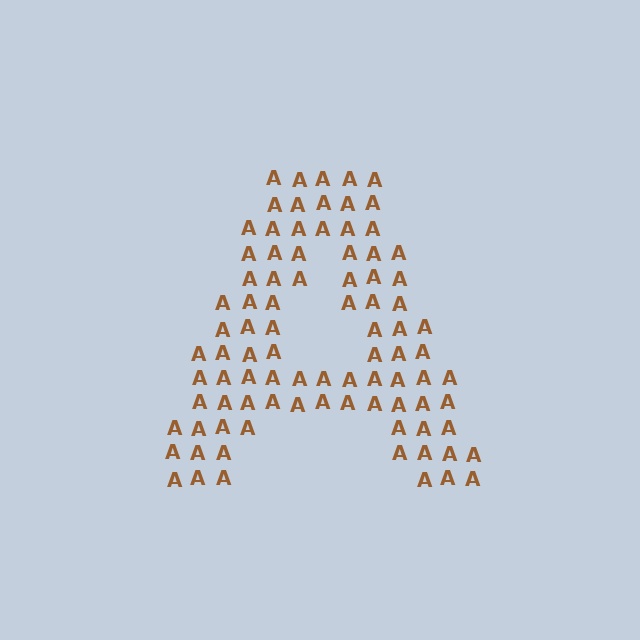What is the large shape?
The large shape is the letter A.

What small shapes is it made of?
It is made of small letter A's.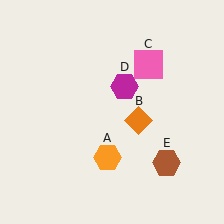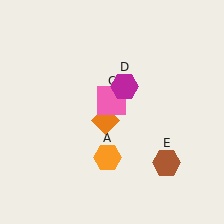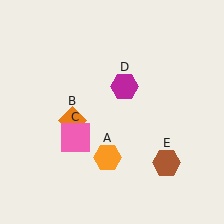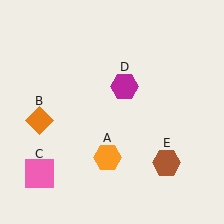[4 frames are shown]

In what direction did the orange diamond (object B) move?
The orange diamond (object B) moved left.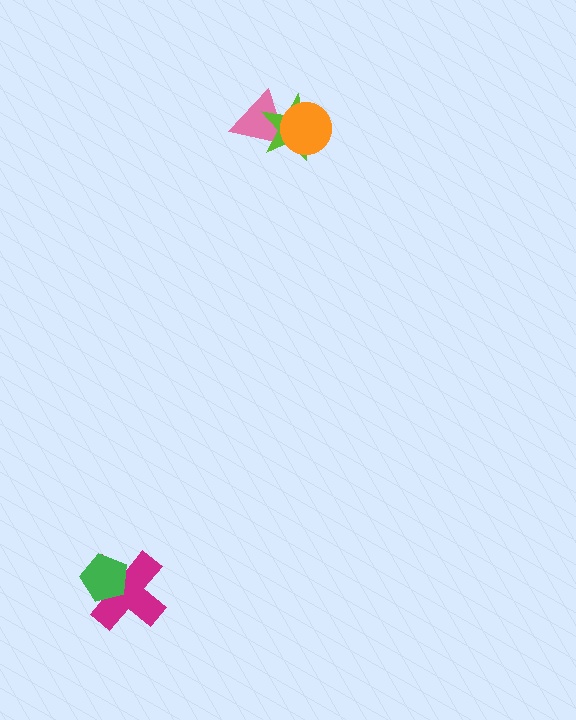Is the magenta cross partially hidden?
Yes, it is partially covered by another shape.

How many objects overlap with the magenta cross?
1 object overlaps with the magenta cross.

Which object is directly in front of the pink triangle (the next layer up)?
The lime star is directly in front of the pink triangle.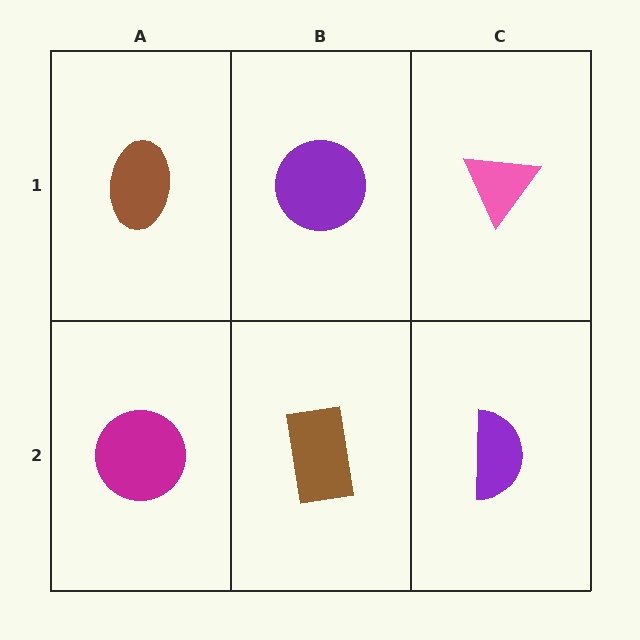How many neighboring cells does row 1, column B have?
3.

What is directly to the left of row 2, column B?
A magenta circle.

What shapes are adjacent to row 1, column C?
A purple semicircle (row 2, column C), a purple circle (row 1, column B).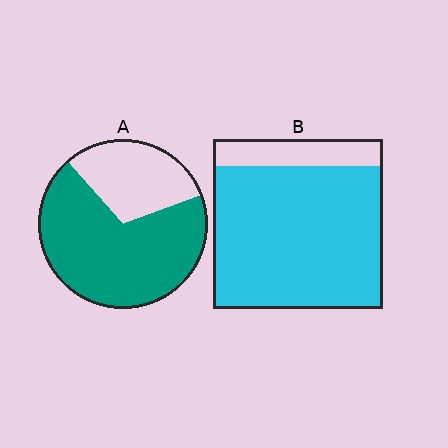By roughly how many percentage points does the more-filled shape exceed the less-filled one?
By roughly 15 percentage points (B over A).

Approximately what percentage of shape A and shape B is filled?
A is approximately 70% and B is approximately 85%.